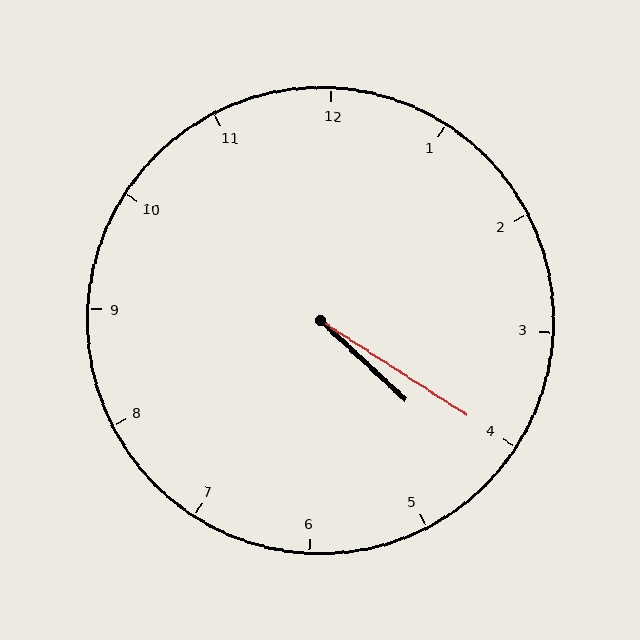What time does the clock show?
4:20.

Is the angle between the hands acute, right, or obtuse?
It is acute.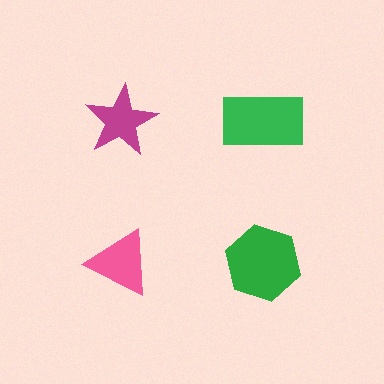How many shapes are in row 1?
2 shapes.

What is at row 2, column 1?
A pink triangle.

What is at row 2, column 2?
A green hexagon.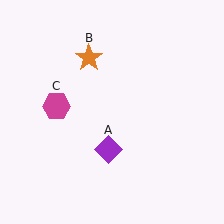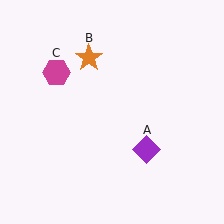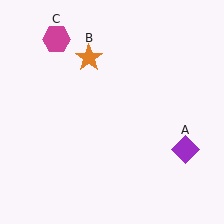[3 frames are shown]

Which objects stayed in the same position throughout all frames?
Orange star (object B) remained stationary.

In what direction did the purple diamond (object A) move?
The purple diamond (object A) moved right.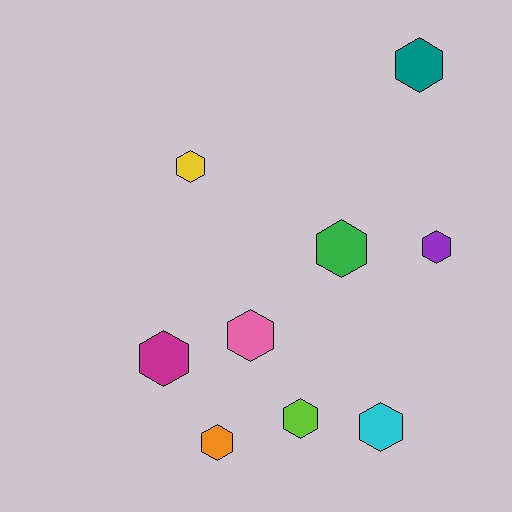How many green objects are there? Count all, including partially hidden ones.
There is 1 green object.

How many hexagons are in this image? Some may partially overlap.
There are 9 hexagons.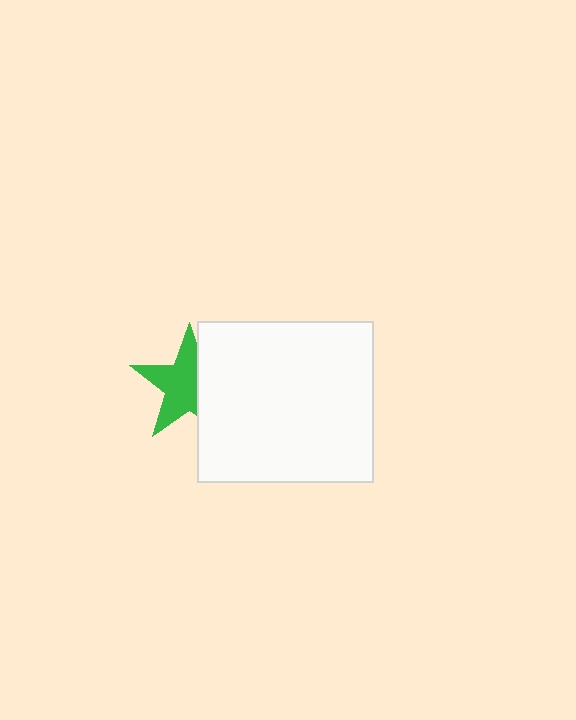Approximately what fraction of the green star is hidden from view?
Roughly 36% of the green star is hidden behind the white rectangle.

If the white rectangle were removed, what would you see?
You would see the complete green star.